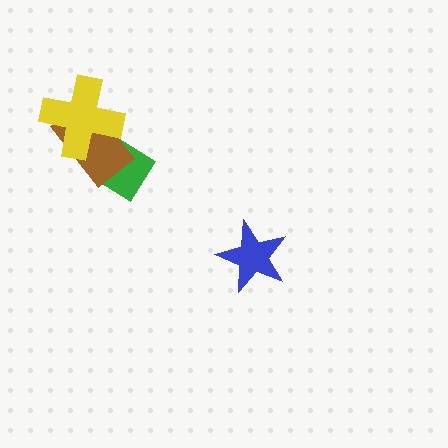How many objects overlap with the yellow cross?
2 objects overlap with the yellow cross.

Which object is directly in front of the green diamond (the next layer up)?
The brown rectangle is directly in front of the green diamond.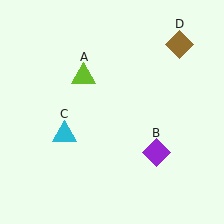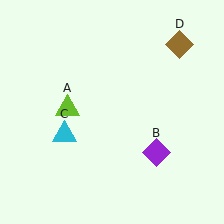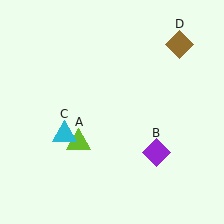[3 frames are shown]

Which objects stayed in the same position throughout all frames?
Purple diamond (object B) and cyan triangle (object C) and brown diamond (object D) remained stationary.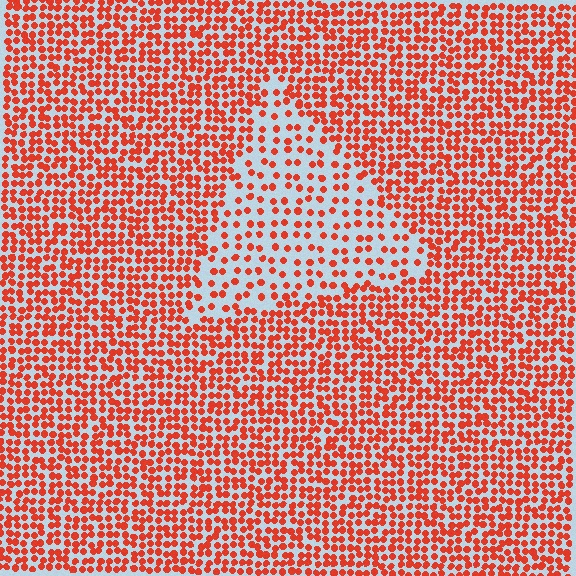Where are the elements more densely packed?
The elements are more densely packed outside the triangle boundary.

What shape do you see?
I see a triangle.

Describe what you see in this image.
The image contains small red elements arranged at two different densities. A triangle-shaped region is visible where the elements are less densely packed than the surrounding area.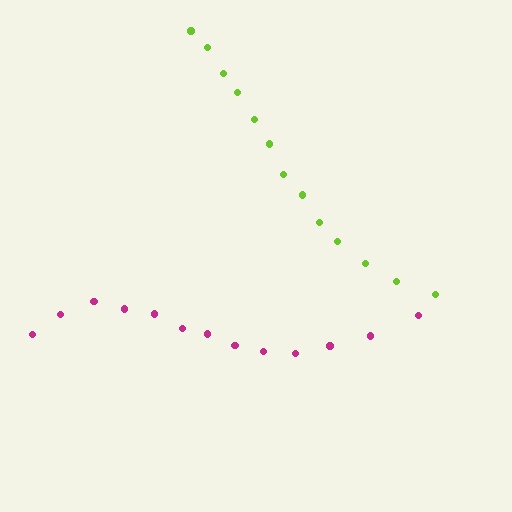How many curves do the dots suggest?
There are 2 distinct paths.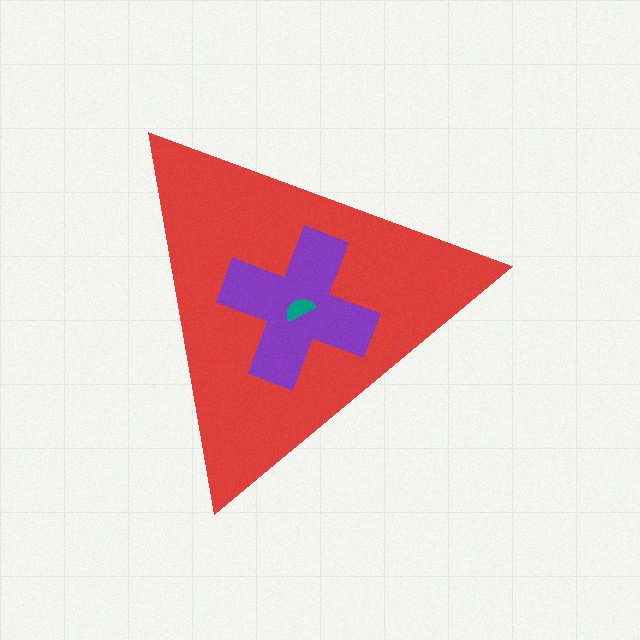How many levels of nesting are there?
3.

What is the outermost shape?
The red triangle.